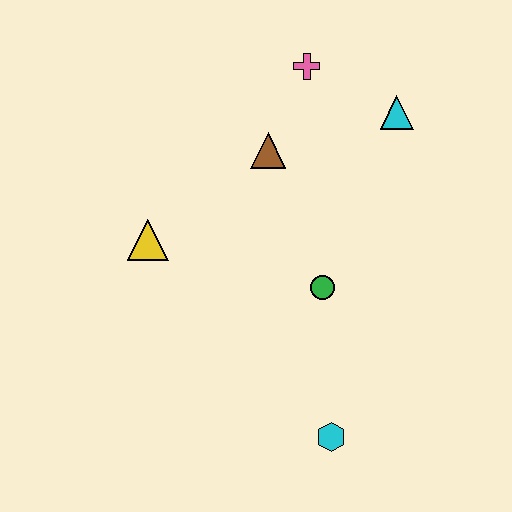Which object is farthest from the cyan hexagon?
The pink cross is farthest from the cyan hexagon.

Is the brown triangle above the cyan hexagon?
Yes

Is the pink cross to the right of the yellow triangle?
Yes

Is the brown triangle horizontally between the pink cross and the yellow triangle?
Yes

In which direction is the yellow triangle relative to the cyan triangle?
The yellow triangle is to the left of the cyan triangle.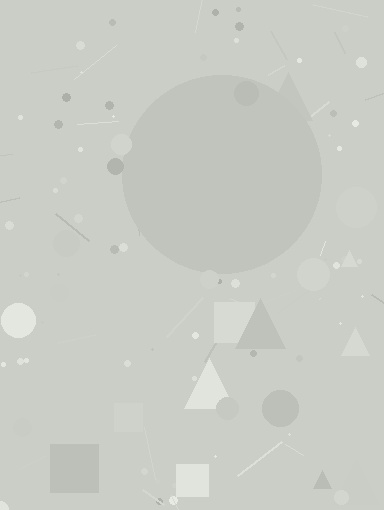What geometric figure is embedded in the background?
A circle is embedded in the background.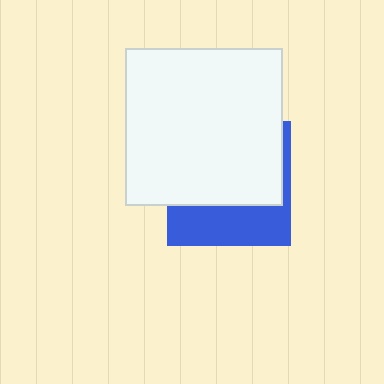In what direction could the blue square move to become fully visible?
The blue square could move down. That would shift it out from behind the white square entirely.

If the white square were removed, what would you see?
You would see the complete blue square.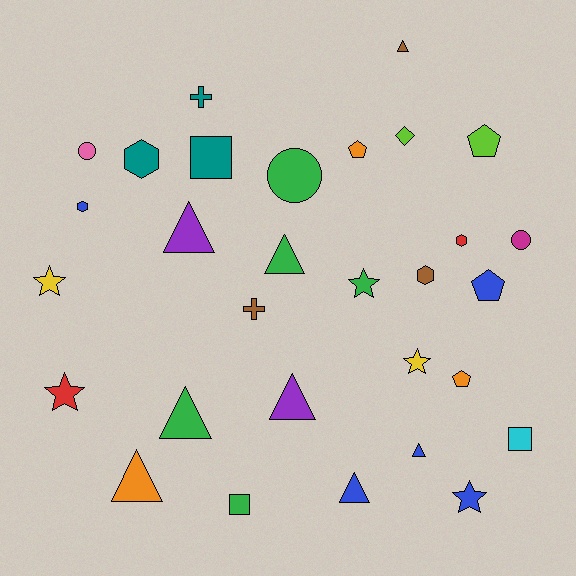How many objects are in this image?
There are 30 objects.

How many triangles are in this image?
There are 8 triangles.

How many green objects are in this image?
There are 5 green objects.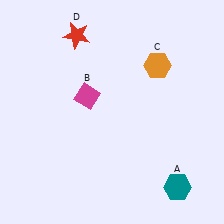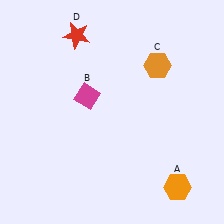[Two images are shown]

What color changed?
The hexagon (A) changed from teal in Image 1 to orange in Image 2.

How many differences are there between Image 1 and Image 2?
There is 1 difference between the two images.